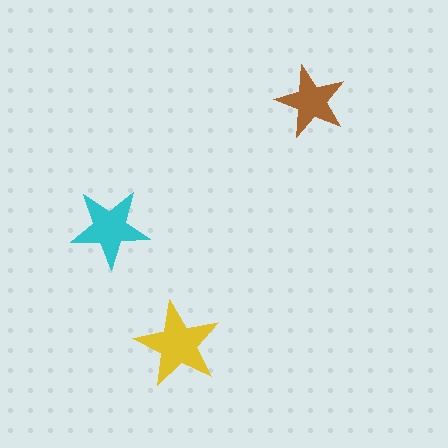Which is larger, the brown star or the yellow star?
The yellow one.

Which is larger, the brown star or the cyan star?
The cyan one.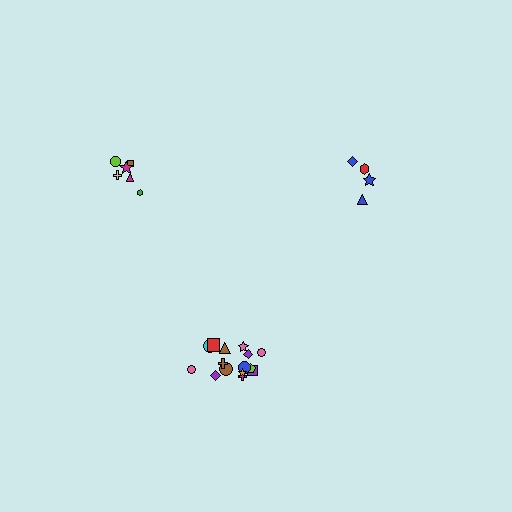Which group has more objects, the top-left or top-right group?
The top-left group.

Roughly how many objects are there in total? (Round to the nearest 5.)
Roughly 25 objects in total.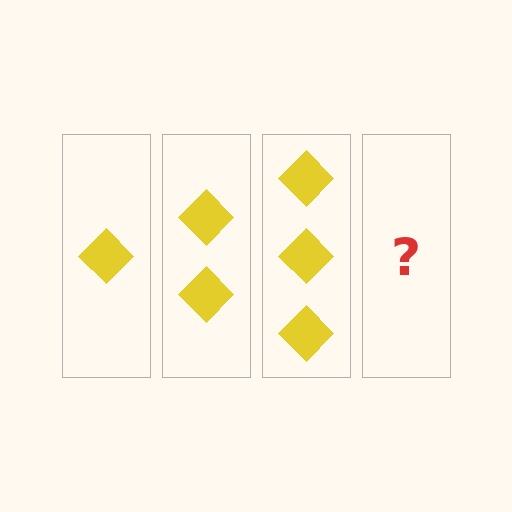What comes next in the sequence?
The next element should be 4 diamonds.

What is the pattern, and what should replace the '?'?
The pattern is that each step adds one more diamond. The '?' should be 4 diamonds.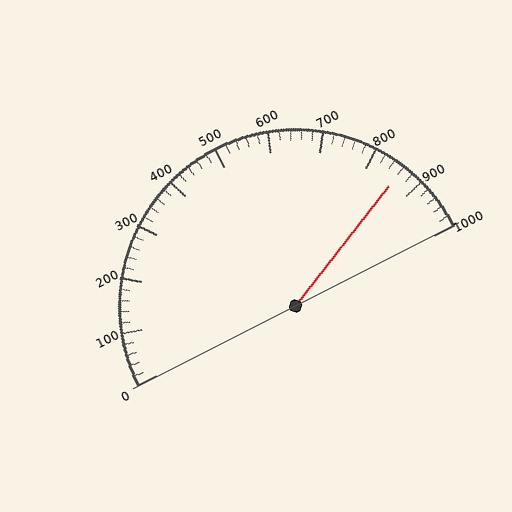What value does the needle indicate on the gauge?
The needle indicates approximately 860.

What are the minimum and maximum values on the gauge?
The gauge ranges from 0 to 1000.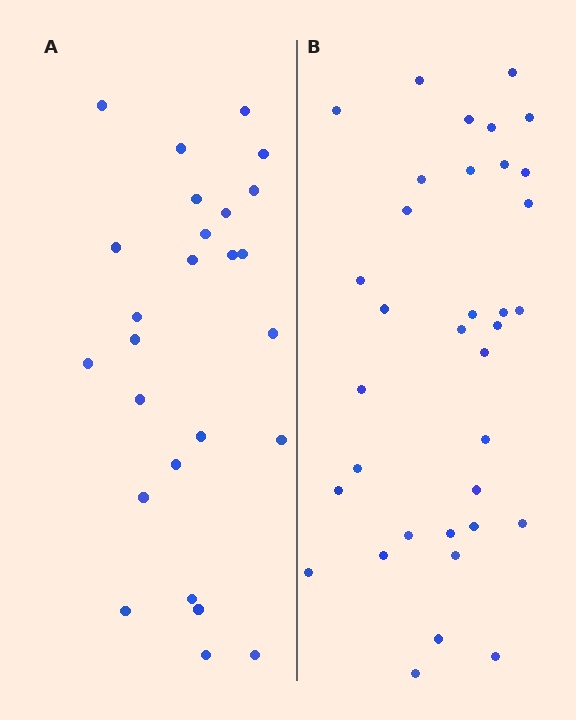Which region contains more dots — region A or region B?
Region B (the right region) has more dots.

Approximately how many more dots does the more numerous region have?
Region B has roughly 8 or so more dots than region A.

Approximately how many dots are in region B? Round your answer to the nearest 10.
About 40 dots. (The exact count is 35, which rounds to 40.)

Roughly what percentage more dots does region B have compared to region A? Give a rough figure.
About 35% more.